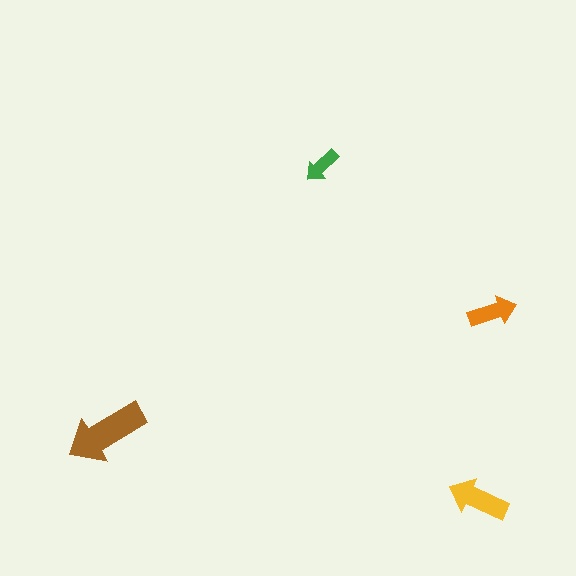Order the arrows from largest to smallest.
the brown one, the yellow one, the orange one, the green one.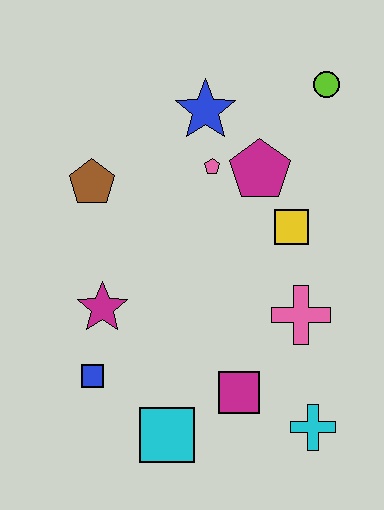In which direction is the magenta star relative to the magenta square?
The magenta star is to the left of the magenta square.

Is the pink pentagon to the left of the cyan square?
No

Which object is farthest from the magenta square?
The lime circle is farthest from the magenta square.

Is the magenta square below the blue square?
Yes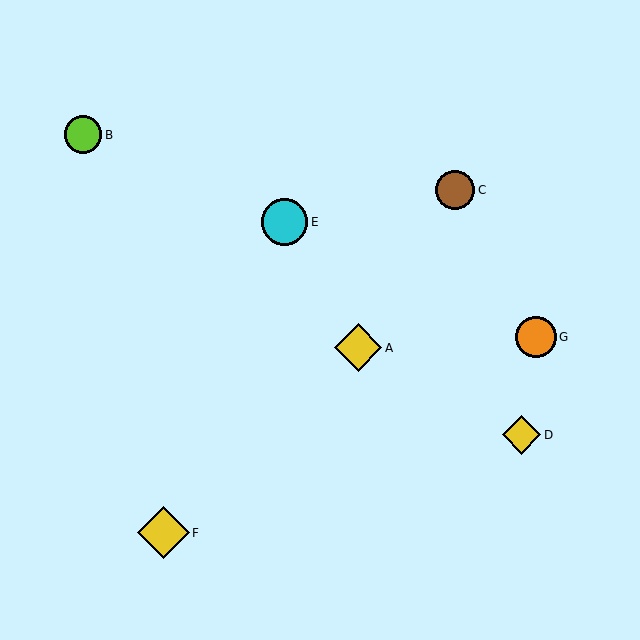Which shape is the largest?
The yellow diamond (labeled F) is the largest.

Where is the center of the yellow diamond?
The center of the yellow diamond is at (522, 435).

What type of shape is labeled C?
Shape C is a brown circle.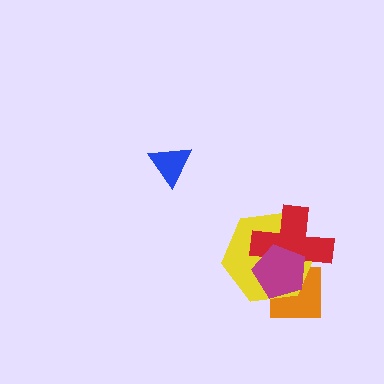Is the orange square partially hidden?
Yes, it is partially covered by another shape.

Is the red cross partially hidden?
Yes, it is partially covered by another shape.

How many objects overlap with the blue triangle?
0 objects overlap with the blue triangle.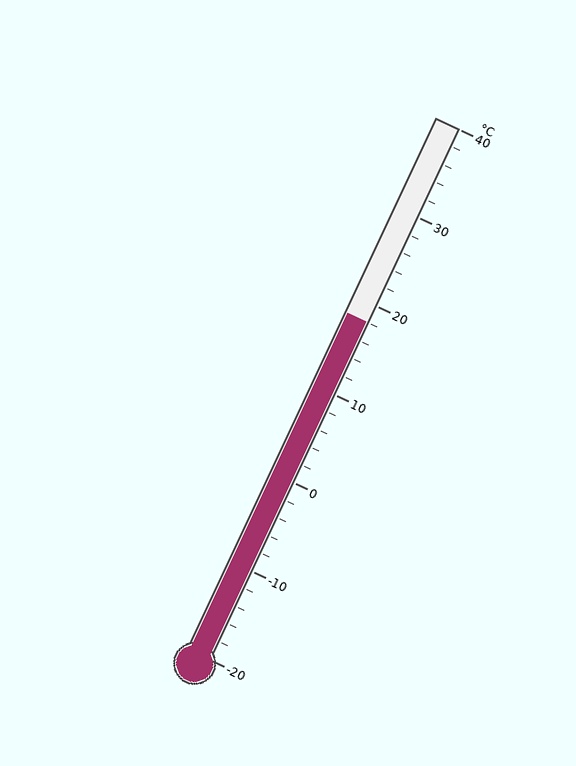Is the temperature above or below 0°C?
The temperature is above 0°C.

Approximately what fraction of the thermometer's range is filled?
The thermometer is filled to approximately 65% of its range.